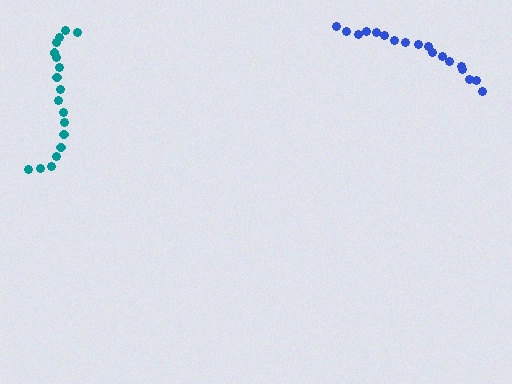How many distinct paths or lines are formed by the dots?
There are 2 distinct paths.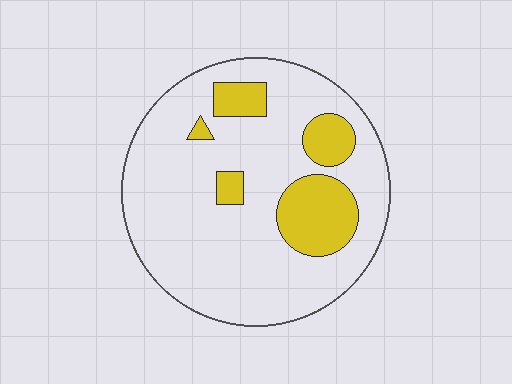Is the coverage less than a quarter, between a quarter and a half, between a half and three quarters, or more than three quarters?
Less than a quarter.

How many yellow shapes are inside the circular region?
5.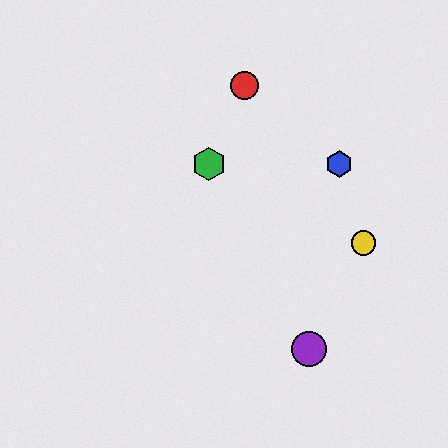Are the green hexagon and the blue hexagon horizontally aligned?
Yes, both are at y≈164.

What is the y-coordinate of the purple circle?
The purple circle is at y≈349.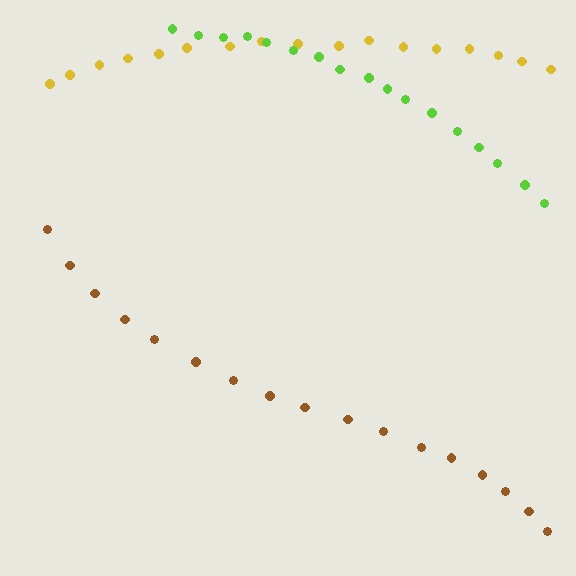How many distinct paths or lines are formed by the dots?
There are 3 distinct paths.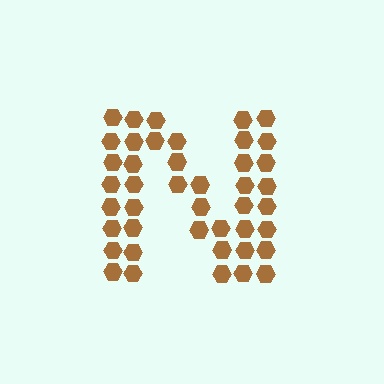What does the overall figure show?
The overall figure shows the letter N.